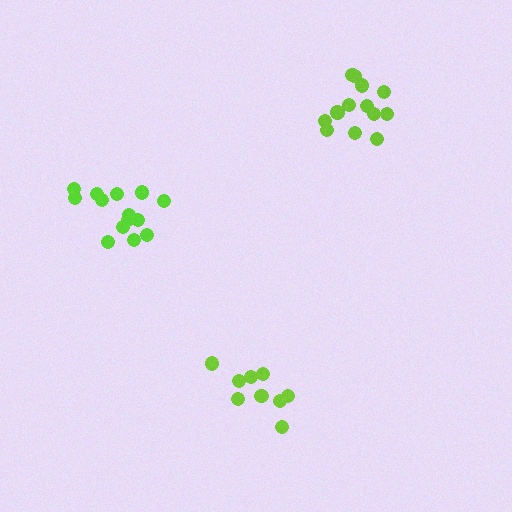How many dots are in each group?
Group 1: 9 dots, Group 2: 13 dots, Group 3: 14 dots (36 total).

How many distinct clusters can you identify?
There are 3 distinct clusters.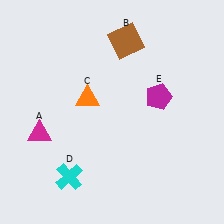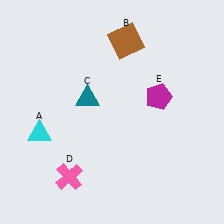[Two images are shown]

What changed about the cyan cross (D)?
In Image 1, D is cyan. In Image 2, it changed to pink.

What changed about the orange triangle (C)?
In Image 1, C is orange. In Image 2, it changed to teal.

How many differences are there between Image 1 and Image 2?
There are 3 differences between the two images.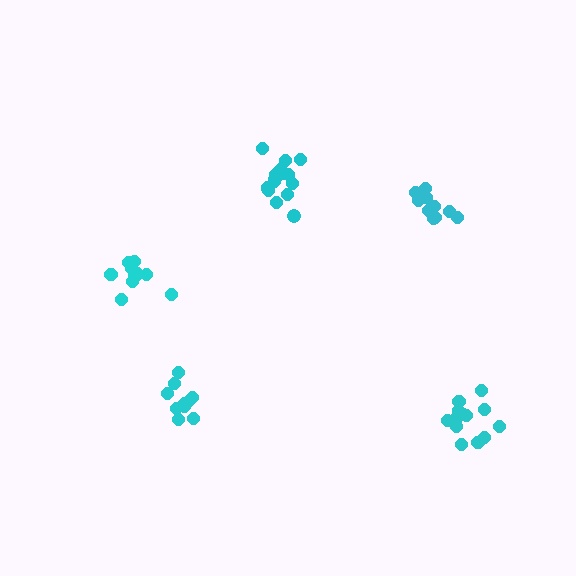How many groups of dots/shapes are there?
There are 5 groups.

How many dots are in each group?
Group 1: 16 dots, Group 2: 10 dots, Group 3: 10 dots, Group 4: 15 dots, Group 5: 10 dots (61 total).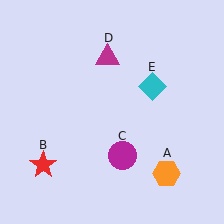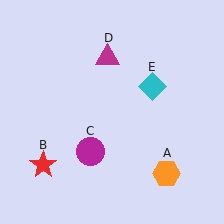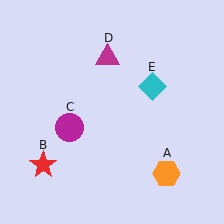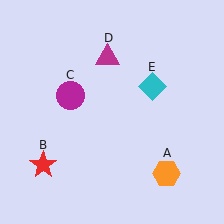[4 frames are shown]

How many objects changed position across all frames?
1 object changed position: magenta circle (object C).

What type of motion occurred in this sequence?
The magenta circle (object C) rotated clockwise around the center of the scene.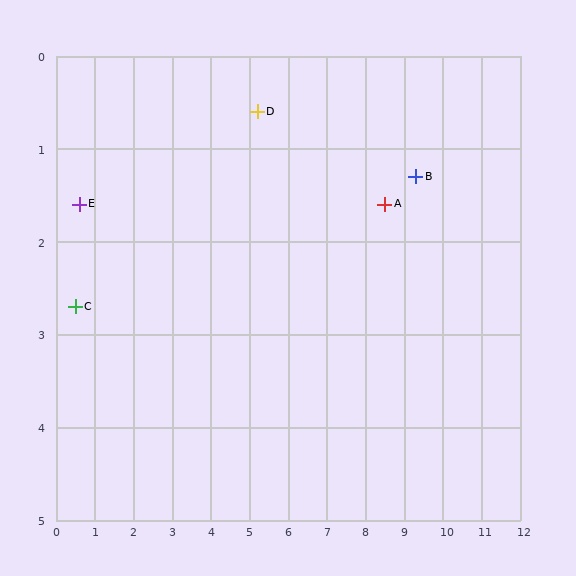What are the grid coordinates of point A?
Point A is at approximately (8.5, 1.6).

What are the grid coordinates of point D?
Point D is at approximately (5.2, 0.6).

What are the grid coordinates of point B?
Point B is at approximately (9.3, 1.3).